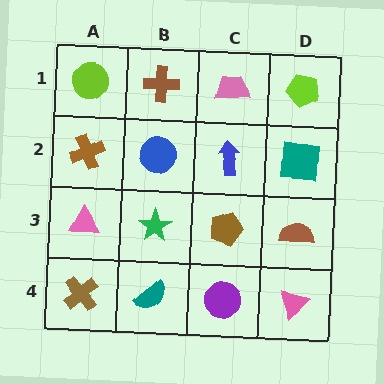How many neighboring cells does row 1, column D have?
2.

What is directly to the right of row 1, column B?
A pink trapezoid.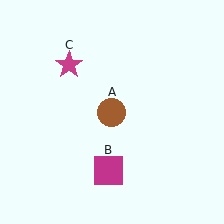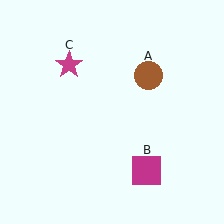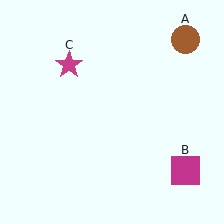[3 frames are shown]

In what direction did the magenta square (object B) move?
The magenta square (object B) moved right.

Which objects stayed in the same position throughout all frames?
Magenta star (object C) remained stationary.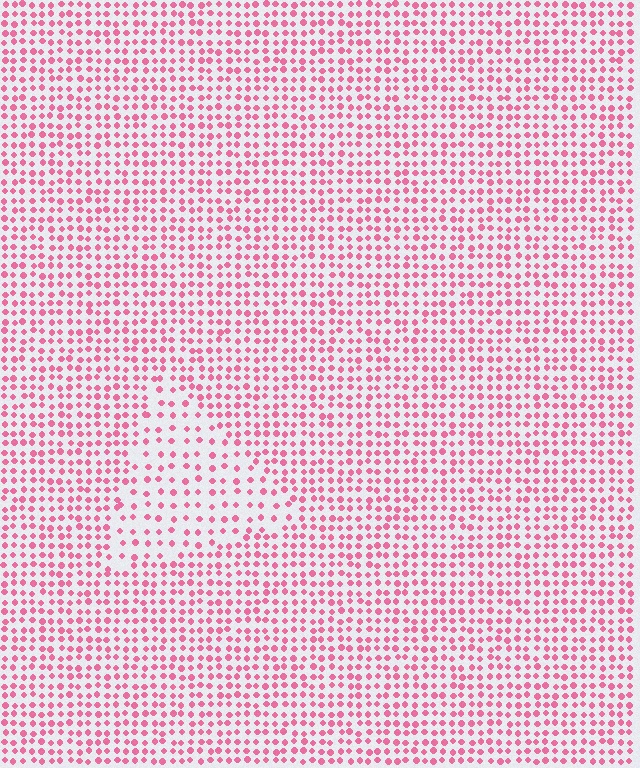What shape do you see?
I see a triangle.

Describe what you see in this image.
The image contains small pink elements arranged at two different densities. A triangle-shaped region is visible where the elements are less densely packed than the surrounding area.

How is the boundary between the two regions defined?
The boundary is defined by a change in element density (approximately 1.9x ratio). All elements are the same color, size, and shape.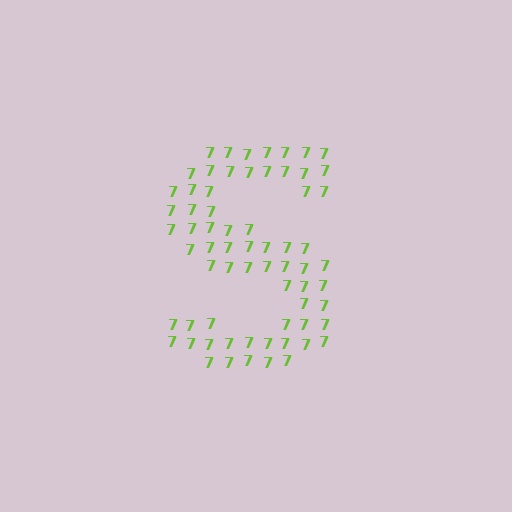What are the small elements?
The small elements are digit 7's.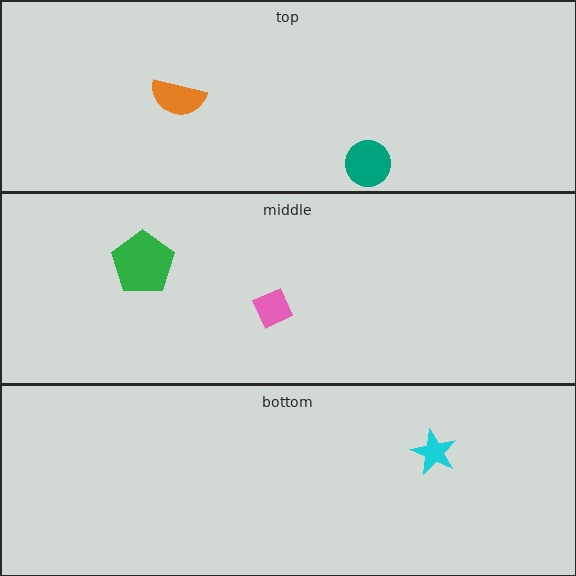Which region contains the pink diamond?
The middle region.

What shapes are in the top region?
The teal circle, the orange semicircle.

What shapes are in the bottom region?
The cyan star.